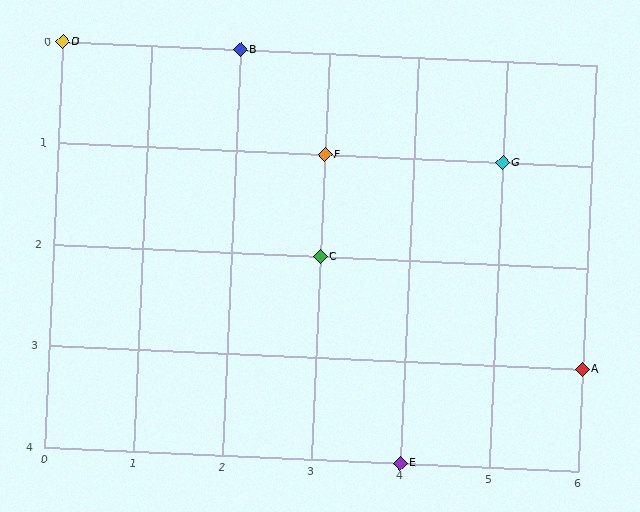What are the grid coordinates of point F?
Point F is at grid coordinates (3, 1).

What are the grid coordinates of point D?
Point D is at grid coordinates (0, 0).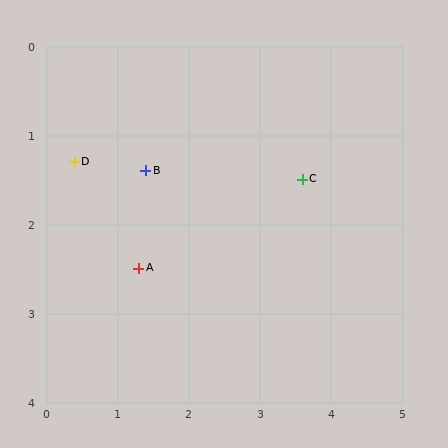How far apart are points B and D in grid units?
Points B and D are about 1.0 grid units apart.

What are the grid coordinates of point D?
Point D is at approximately (0.4, 1.3).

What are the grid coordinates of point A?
Point A is at approximately (1.3, 2.5).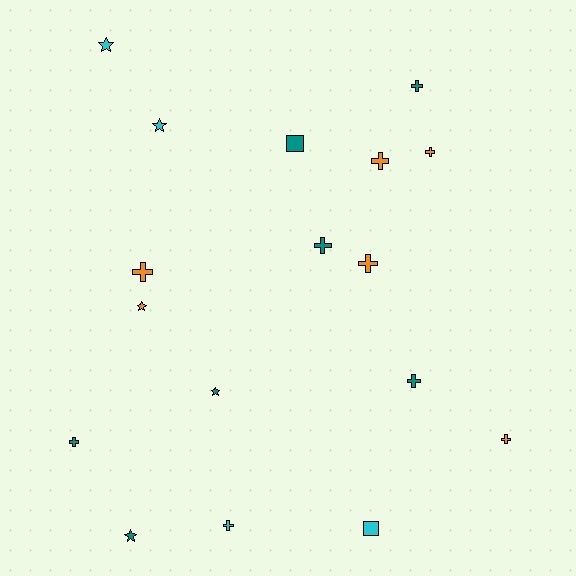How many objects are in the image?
There are 17 objects.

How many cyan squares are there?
There is 1 cyan square.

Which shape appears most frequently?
Cross, with 10 objects.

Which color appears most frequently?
Teal, with 7 objects.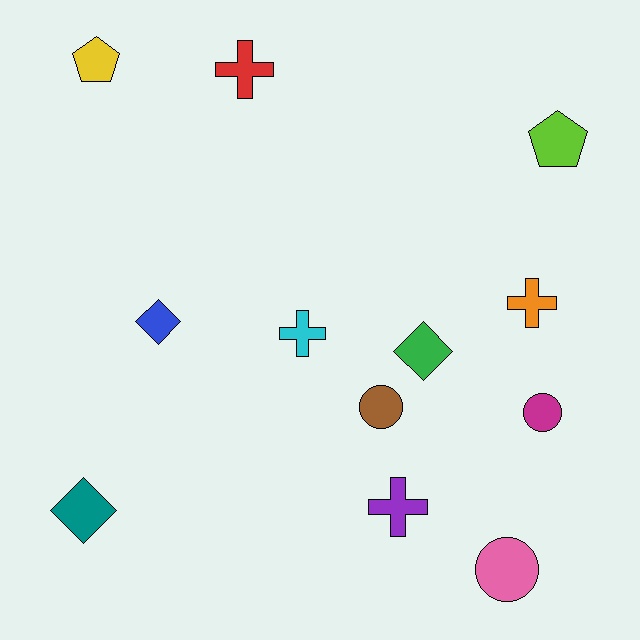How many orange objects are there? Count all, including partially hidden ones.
There is 1 orange object.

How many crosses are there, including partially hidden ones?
There are 4 crosses.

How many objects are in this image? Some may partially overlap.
There are 12 objects.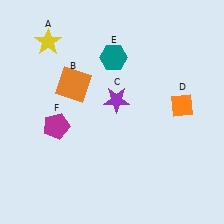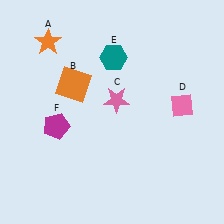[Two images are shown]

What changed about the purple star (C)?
In Image 1, C is purple. In Image 2, it changed to pink.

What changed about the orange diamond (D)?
In Image 1, D is orange. In Image 2, it changed to pink.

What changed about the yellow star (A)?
In Image 1, A is yellow. In Image 2, it changed to orange.